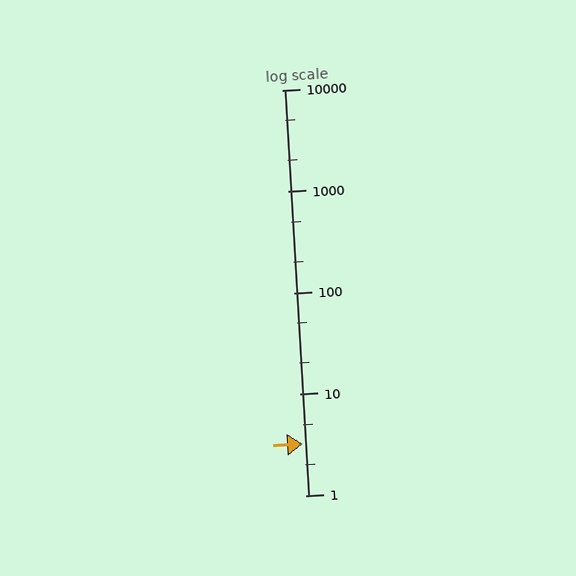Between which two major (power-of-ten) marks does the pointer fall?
The pointer is between 1 and 10.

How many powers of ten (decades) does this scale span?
The scale spans 4 decades, from 1 to 10000.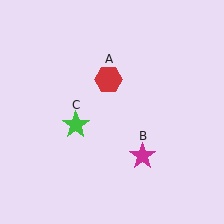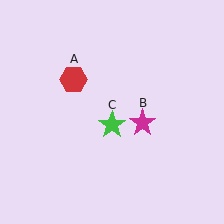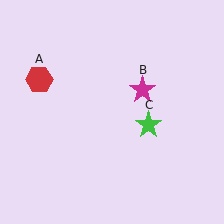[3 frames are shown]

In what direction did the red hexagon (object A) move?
The red hexagon (object A) moved left.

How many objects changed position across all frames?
3 objects changed position: red hexagon (object A), magenta star (object B), green star (object C).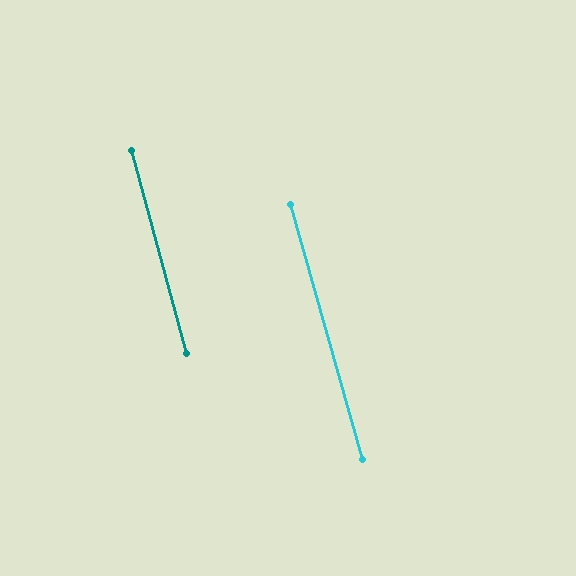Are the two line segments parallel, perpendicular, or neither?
Parallel — their directions differ by only 0.6°.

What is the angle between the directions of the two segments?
Approximately 1 degree.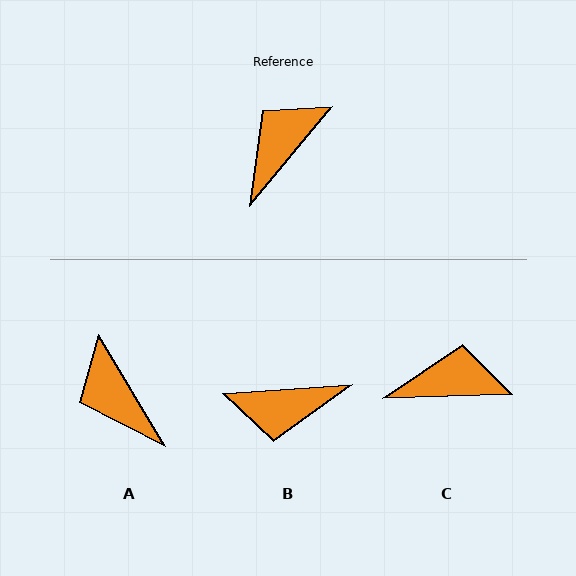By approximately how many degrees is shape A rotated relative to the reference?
Approximately 71 degrees counter-clockwise.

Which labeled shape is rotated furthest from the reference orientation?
B, about 133 degrees away.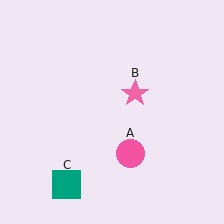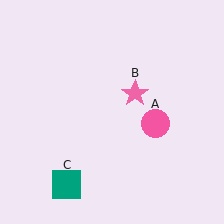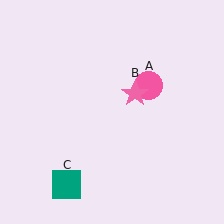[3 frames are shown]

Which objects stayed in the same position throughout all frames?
Pink star (object B) and teal square (object C) remained stationary.